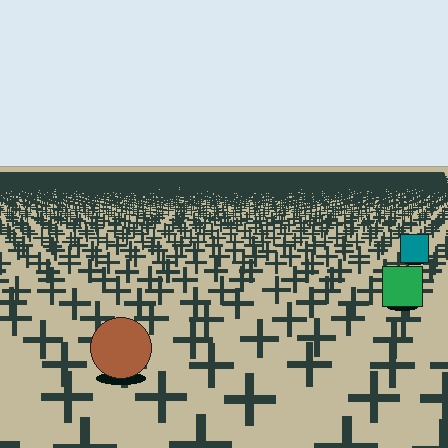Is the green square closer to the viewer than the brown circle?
No. The brown circle is closer — you can tell from the texture gradient: the ground texture is coarser near it.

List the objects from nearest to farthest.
From nearest to farthest: the brown circle, the green square, the teal square.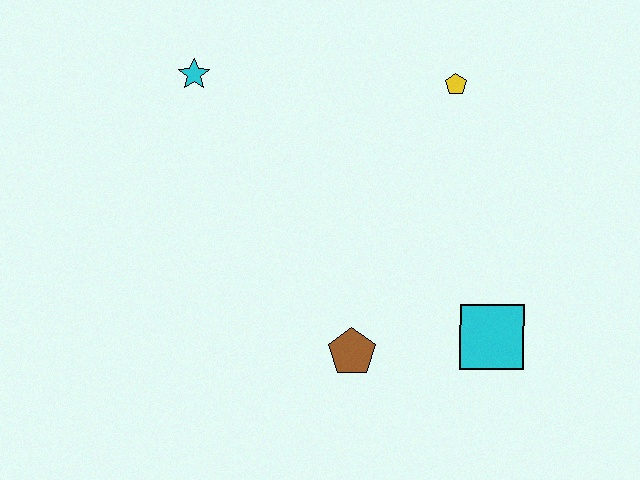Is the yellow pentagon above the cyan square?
Yes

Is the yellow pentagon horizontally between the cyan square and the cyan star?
Yes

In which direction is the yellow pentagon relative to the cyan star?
The yellow pentagon is to the right of the cyan star.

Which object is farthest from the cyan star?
The cyan square is farthest from the cyan star.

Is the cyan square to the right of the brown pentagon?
Yes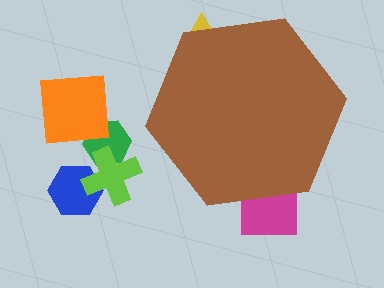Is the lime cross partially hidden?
No, the lime cross is fully visible.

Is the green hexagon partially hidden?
No, the green hexagon is fully visible.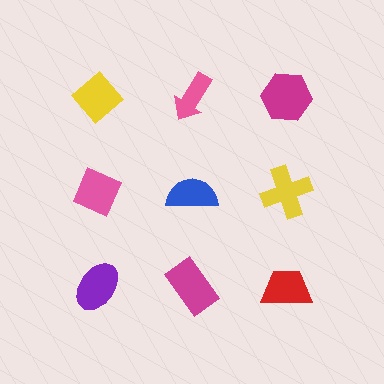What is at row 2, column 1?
A pink diamond.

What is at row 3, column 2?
A magenta rectangle.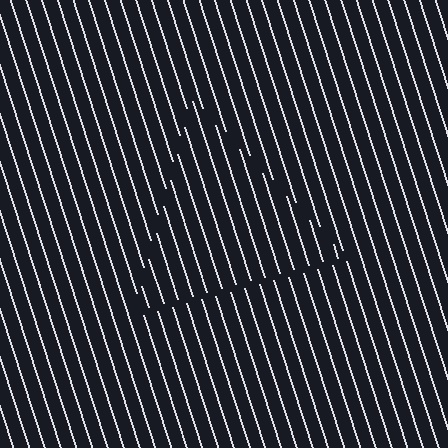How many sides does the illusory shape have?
3 sides — the line-ends trace a triangle.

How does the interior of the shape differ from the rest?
The interior of the shape contains the same grating, shifted by half a period — the contour is defined by the phase discontinuity where line-ends from the inner and outer gratings abut.